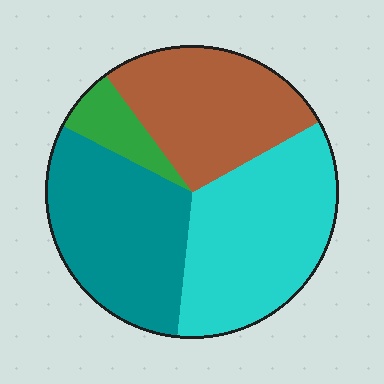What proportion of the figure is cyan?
Cyan covers about 35% of the figure.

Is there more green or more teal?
Teal.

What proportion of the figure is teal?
Teal covers roughly 30% of the figure.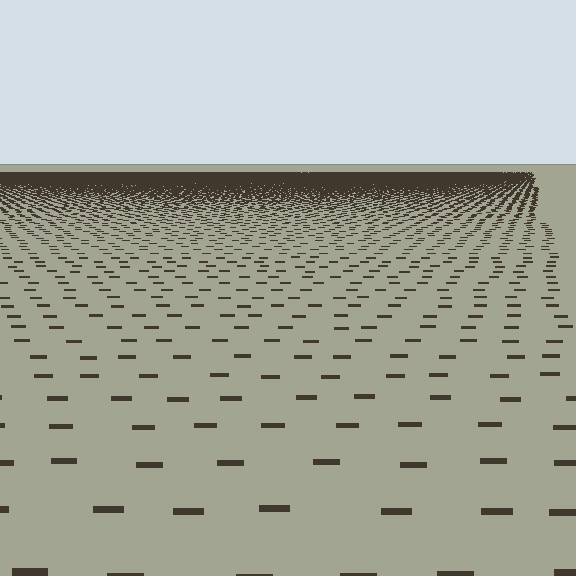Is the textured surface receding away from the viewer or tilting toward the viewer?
The surface is receding away from the viewer. Texture elements get smaller and denser toward the top.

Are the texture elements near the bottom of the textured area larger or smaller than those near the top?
Larger. Near the bottom, elements are closer to the viewer and appear at a bigger on-screen size.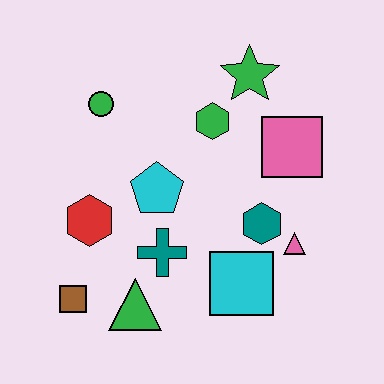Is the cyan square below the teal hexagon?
Yes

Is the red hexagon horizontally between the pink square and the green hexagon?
No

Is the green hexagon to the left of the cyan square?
Yes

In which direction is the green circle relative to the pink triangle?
The green circle is to the left of the pink triangle.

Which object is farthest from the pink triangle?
The green circle is farthest from the pink triangle.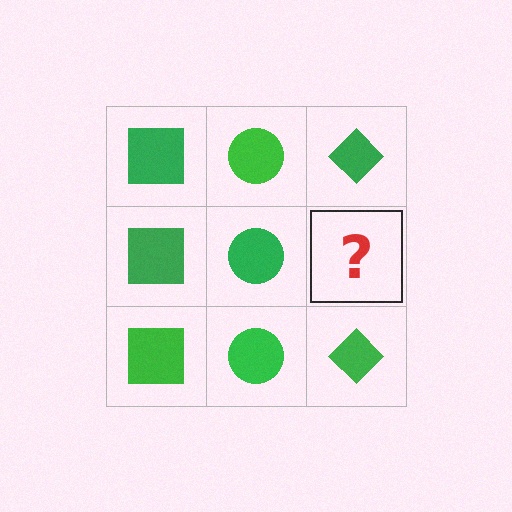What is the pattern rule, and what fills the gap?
The rule is that each column has a consistent shape. The gap should be filled with a green diamond.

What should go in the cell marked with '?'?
The missing cell should contain a green diamond.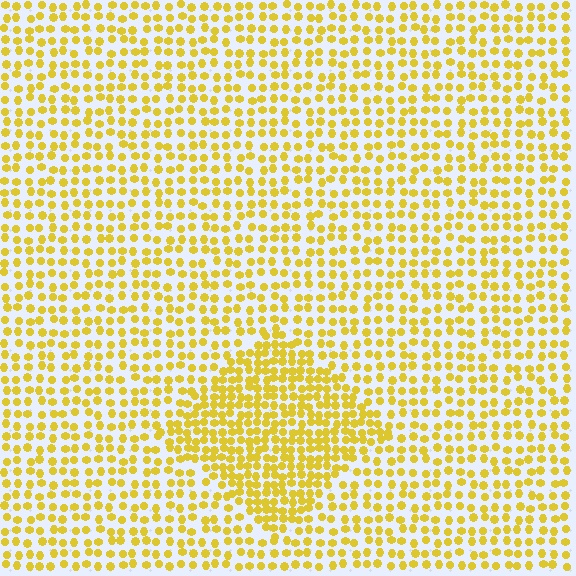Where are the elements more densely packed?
The elements are more densely packed inside the diamond boundary.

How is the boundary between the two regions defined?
The boundary is defined by a change in element density (approximately 1.8x ratio). All elements are the same color, size, and shape.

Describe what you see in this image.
The image contains small yellow elements arranged at two different densities. A diamond-shaped region is visible where the elements are more densely packed than the surrounding area.